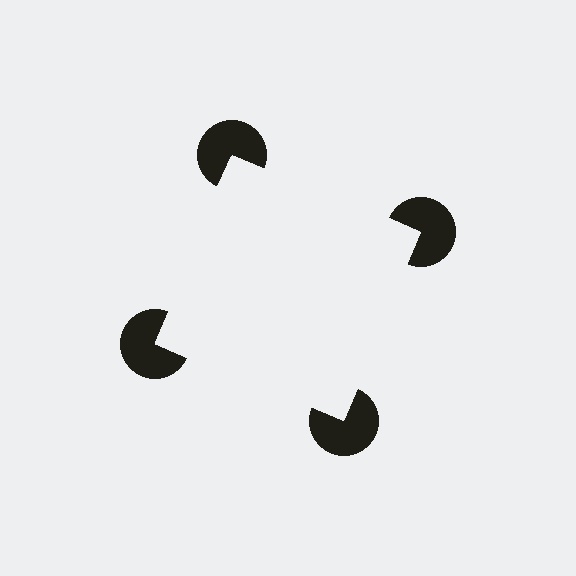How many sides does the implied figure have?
4 sides.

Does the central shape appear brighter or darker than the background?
It typically appears slightly brighter than the background, even though no actual brightness change is drawn.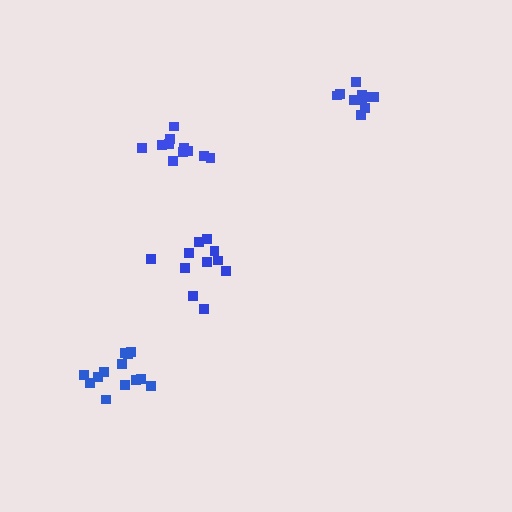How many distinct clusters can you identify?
There are 4 distinct clusters.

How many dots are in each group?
Group 1: 11 dots, Group 2: 11 dots, Group 3: 10 dots, Group 4: 13 dots (45 total).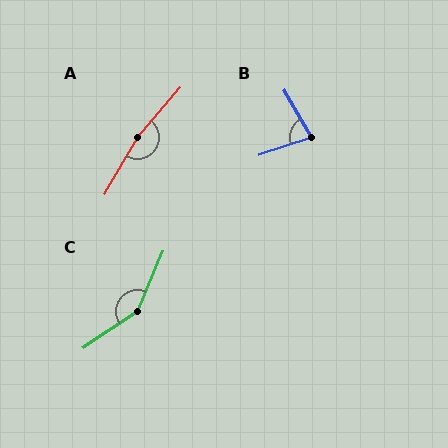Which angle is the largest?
A, at approximately 169 degrees.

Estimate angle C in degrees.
Approximately 146 degrees.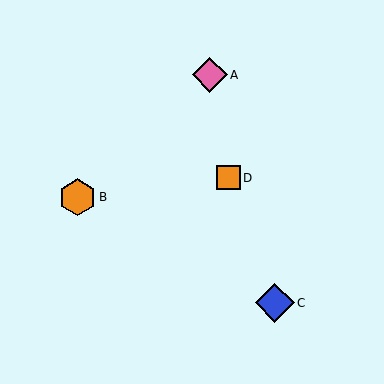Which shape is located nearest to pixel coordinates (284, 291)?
The blue diamond (labeled C) at (275, 303) is nearest to that location.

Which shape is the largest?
The blue diamond (labeled C) is the largest.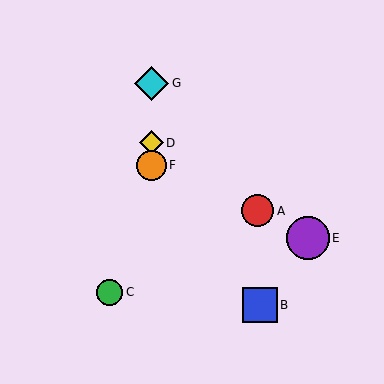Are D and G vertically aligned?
Yes, both are at x≈151.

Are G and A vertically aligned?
No, G is at x≈151 and A is at x≈258.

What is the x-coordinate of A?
Object A is at x≈258.